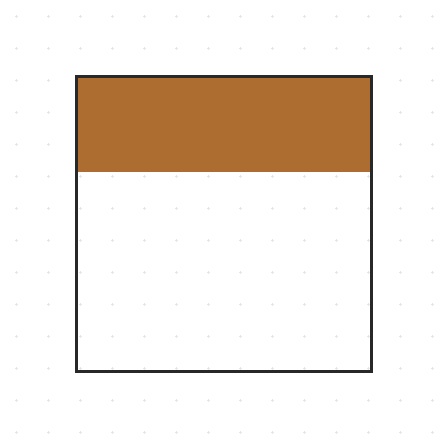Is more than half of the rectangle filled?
No.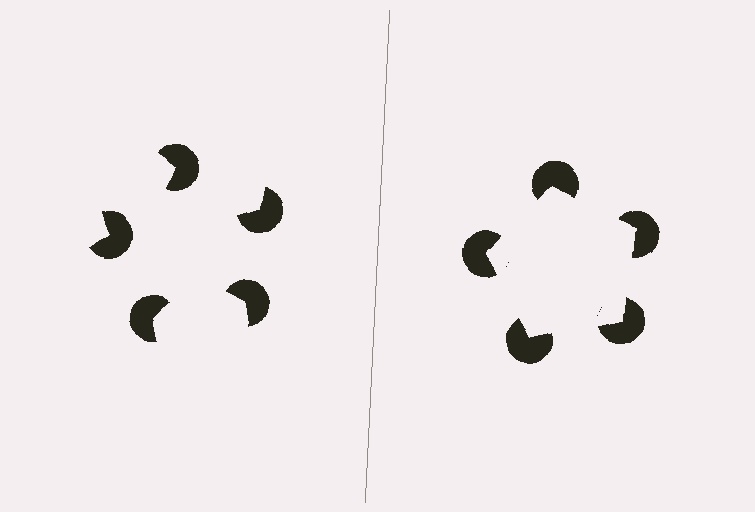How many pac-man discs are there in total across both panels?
10 — 5 on each side.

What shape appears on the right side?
An illusory pentagon.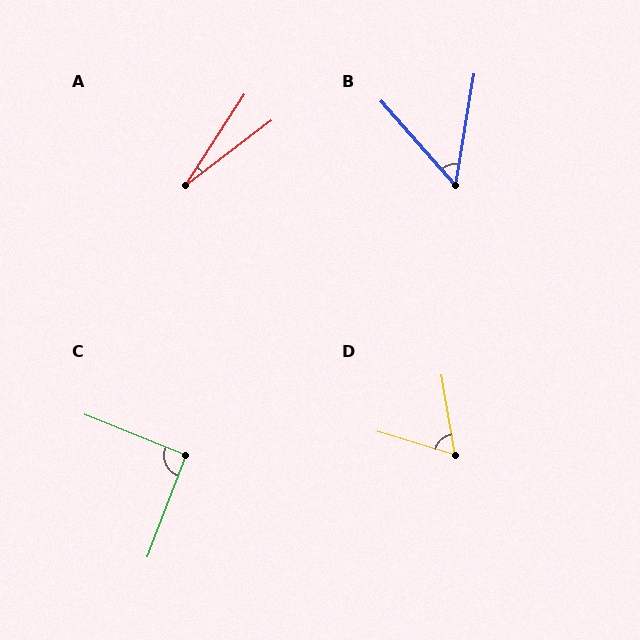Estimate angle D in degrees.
Approximately 64 degrees.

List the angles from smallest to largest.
A (20°), B (51°), D (64°), C (91°).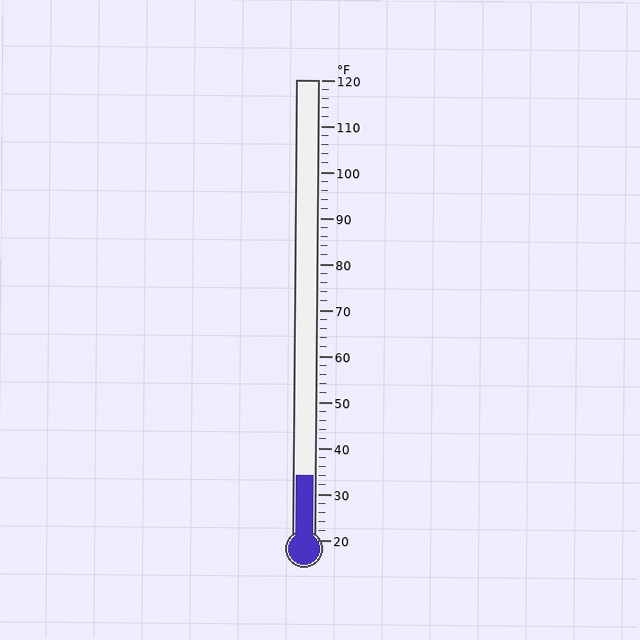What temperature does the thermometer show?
The thermometer shows approximately 34°F.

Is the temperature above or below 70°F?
The temperature is below 70°F.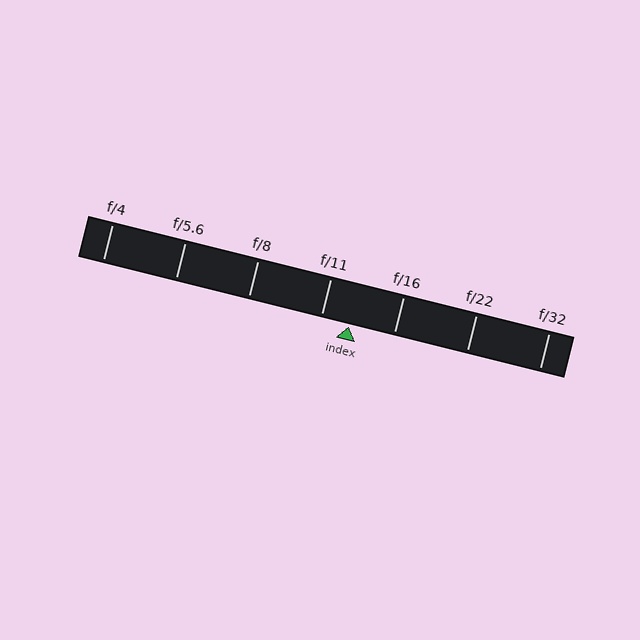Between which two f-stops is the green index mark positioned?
The index mark is between f/11 and f/16.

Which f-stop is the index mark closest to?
The index mark is closest to f/11.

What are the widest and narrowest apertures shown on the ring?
The widest aperture shown is f/4 and the narrowest is f/32.